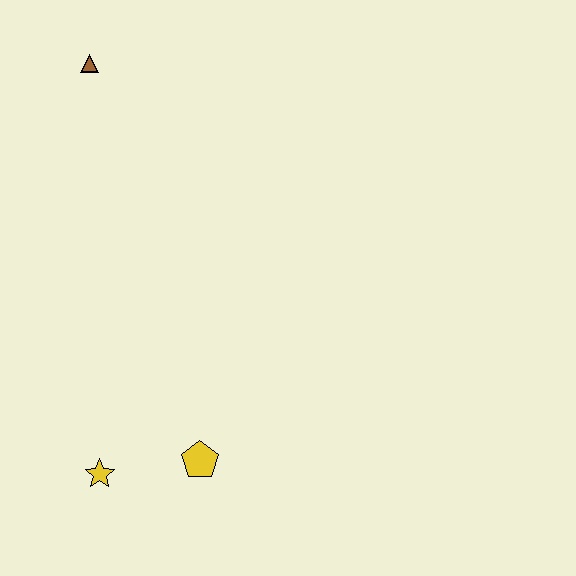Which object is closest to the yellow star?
The yellow pentagon is closest to the yellow star.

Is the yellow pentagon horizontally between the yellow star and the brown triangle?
No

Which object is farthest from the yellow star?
The brown triangle is farthest from the yellow star.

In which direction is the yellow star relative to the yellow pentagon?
The yellow star is to the left of the yellow pentagon.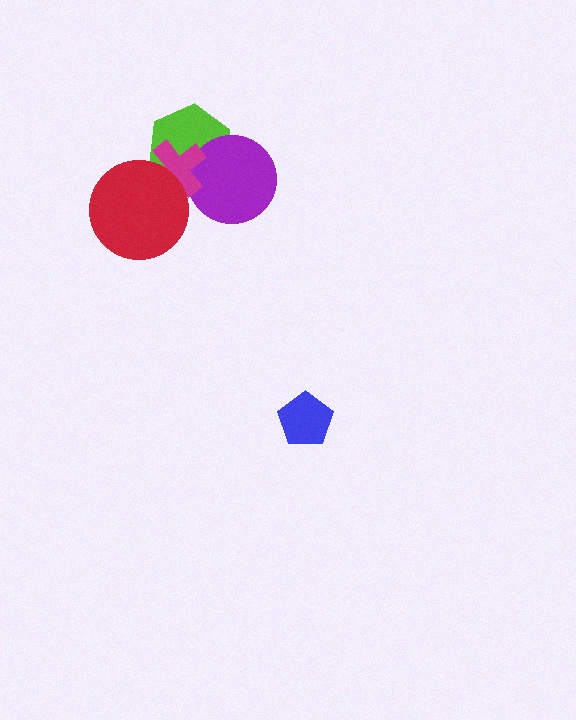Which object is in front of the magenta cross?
The red circle is in front of the magenta cross.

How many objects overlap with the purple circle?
2 objects overlap with the purple circle.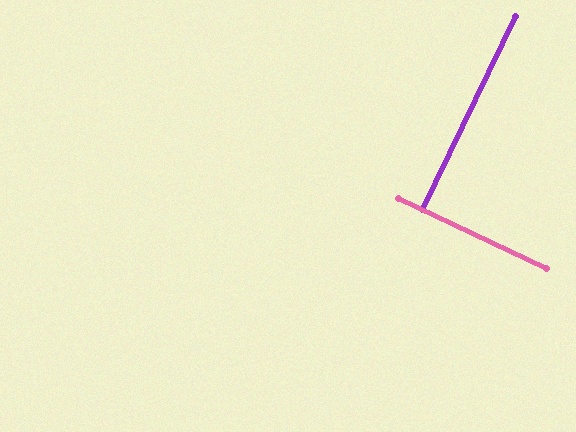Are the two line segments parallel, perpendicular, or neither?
Perpendicular — they meet at approximately 90°.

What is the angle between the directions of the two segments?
Approximately 90 degrees.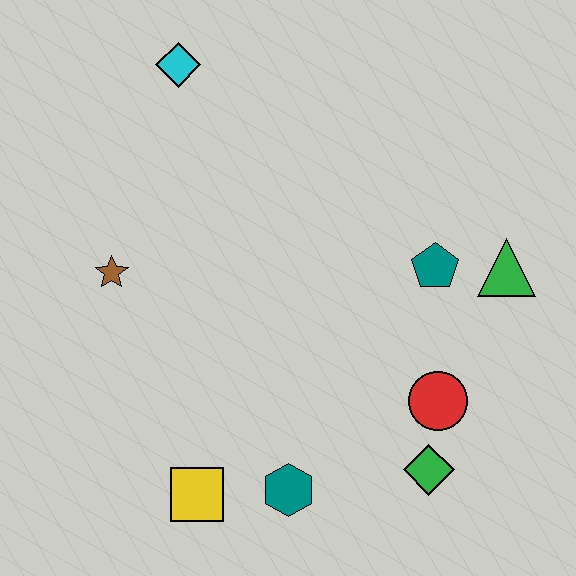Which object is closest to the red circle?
The green diamond is closest to the red circle.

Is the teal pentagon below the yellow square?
No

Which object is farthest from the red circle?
The cyan diamond is farthest from the red circle.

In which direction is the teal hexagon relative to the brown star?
The teal hexagon is below the brown star.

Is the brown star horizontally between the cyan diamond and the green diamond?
No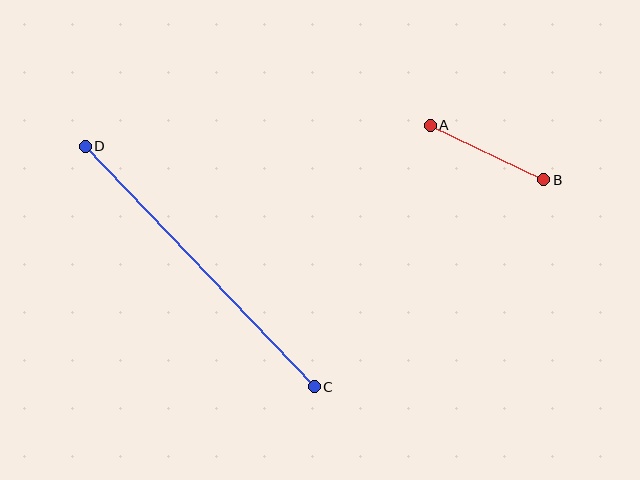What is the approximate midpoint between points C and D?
The midpoint is at approximately (200, 267) pixels.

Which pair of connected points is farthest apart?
Points C and D are farthest apart.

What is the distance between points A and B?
The distance is approximately 126 pixels.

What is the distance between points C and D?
The distance is approximately 332 pixels.